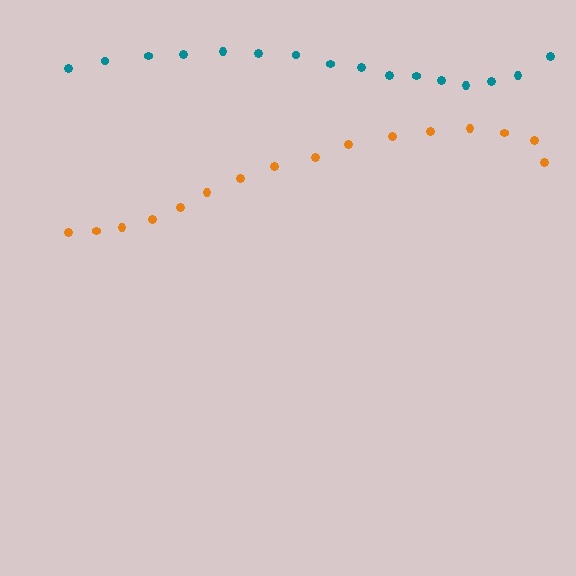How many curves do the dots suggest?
There are 2 distinct paths.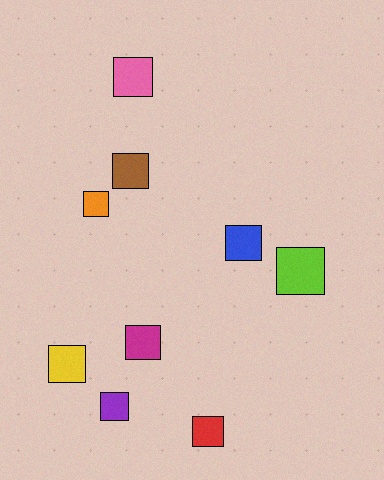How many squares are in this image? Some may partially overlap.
There are 9 squares.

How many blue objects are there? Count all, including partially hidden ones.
There is 1 blue object.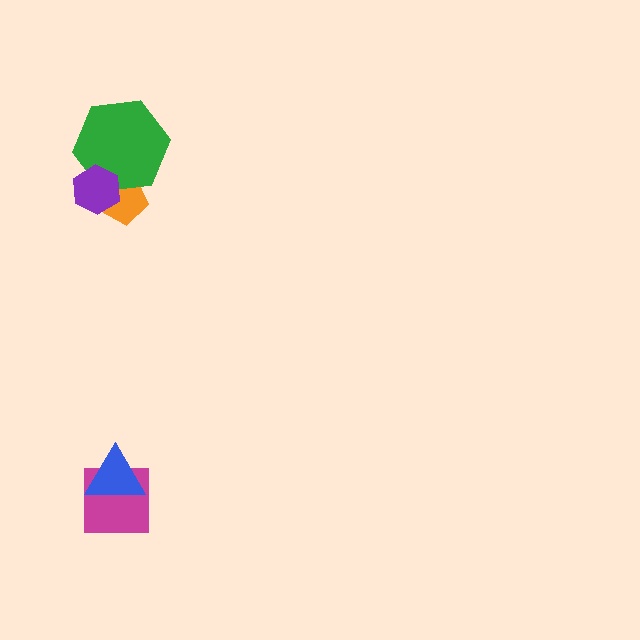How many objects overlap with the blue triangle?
1 object overlaps with the blue triangle.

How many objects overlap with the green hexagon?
2 objects overlap with the green hexagon.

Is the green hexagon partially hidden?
Yes, it is partially covered by another shape.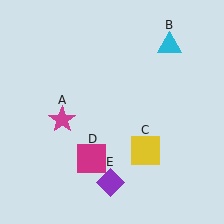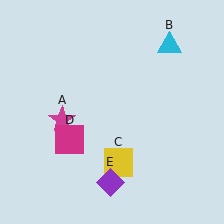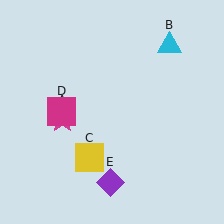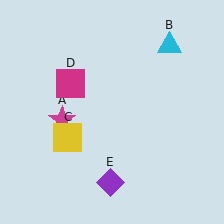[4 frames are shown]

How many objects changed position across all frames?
2 objects changed position: yellow square (object C), magenta square (object D).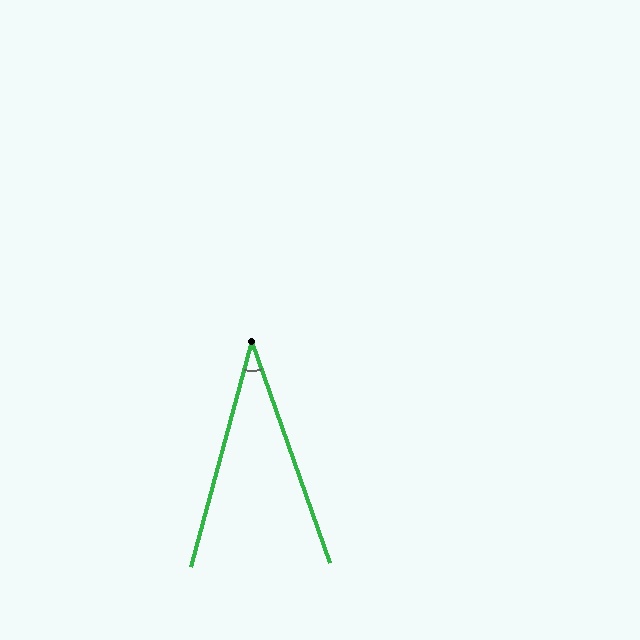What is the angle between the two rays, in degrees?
Approximately 34 degrees.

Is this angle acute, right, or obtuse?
It is acute.